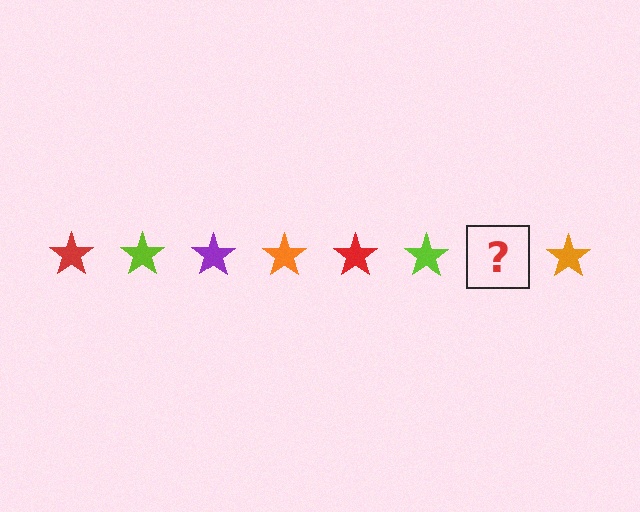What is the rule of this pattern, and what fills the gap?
The rule is that the pattern cycles through red, lime, purple, orange stars. The gap should be filled with a purple star.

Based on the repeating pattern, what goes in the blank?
The blank should be a purple star.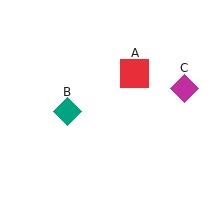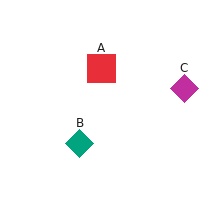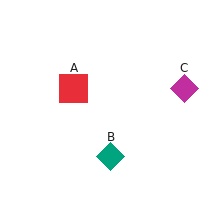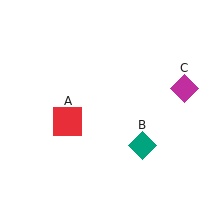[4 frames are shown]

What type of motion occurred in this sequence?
The red square (object A), teal diamond (object B) rotated counterclockwise around the center of the scene.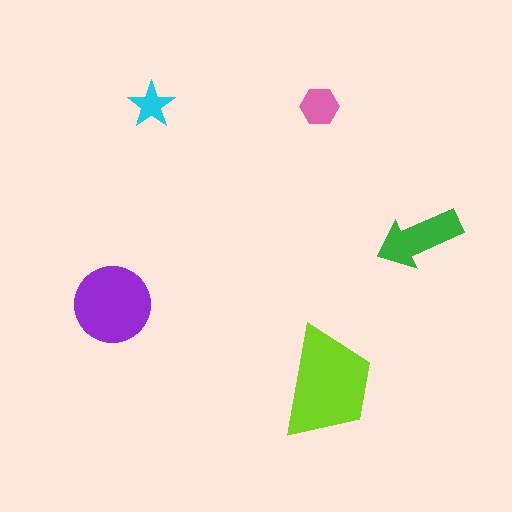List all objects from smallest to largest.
The cyan star, the pink hexagon, the green arrow, the purple circle, the lime trapezoid.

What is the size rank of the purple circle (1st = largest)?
2nd.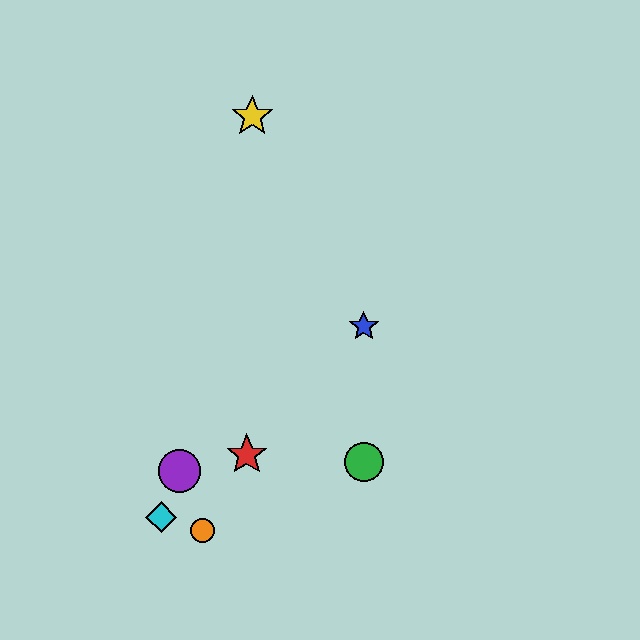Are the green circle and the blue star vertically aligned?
Yes, both are at x≈364.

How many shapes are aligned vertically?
2 shapes (the blue star, the green circle) are aligned vertically.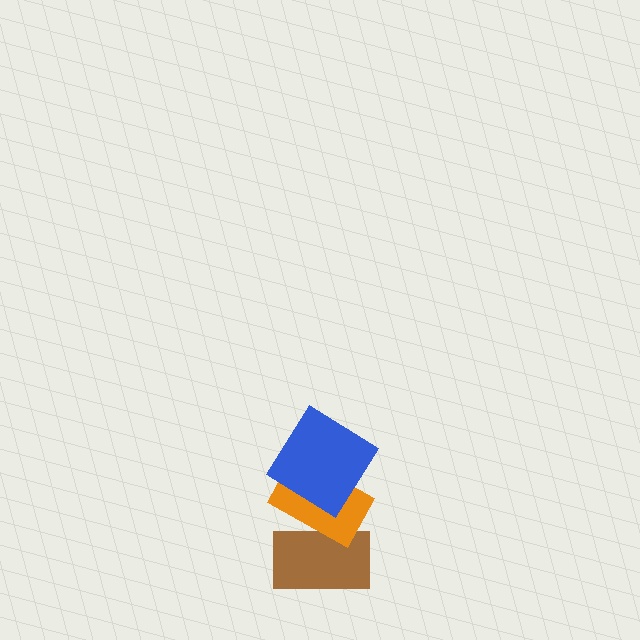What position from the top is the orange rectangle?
The orange rectangle is 2nd from the top.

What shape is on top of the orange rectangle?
The blue diamond is on top of the orange rectangle.